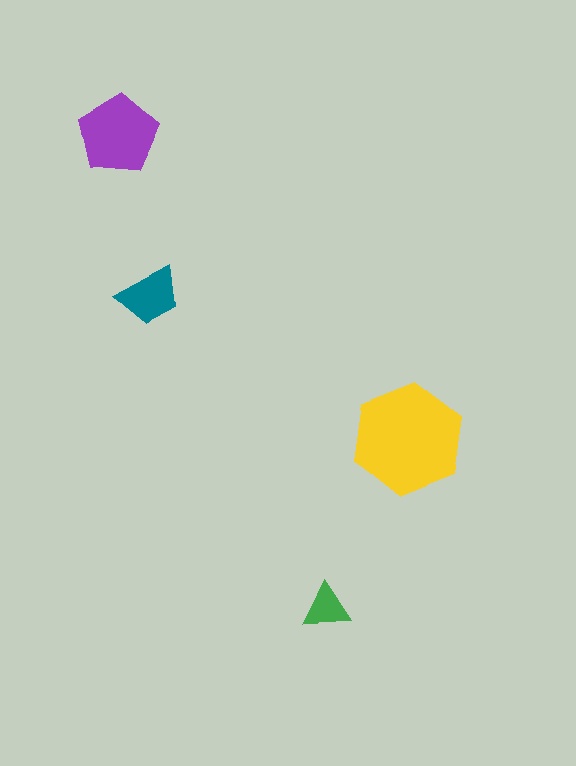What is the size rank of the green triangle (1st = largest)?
4th.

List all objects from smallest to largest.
The green triangle, the teal trapezoid, the purple pentagon, the yellow hexagon.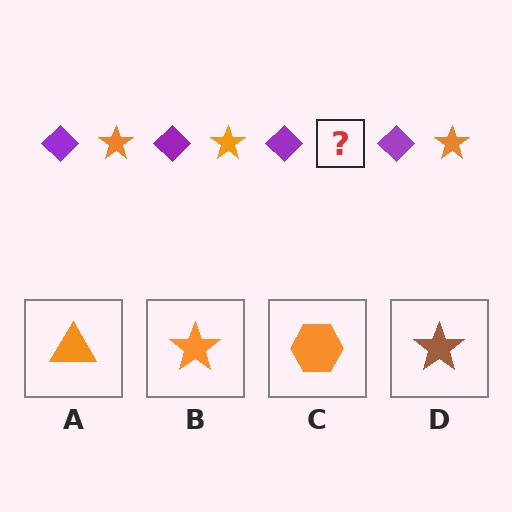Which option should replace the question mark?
Option B.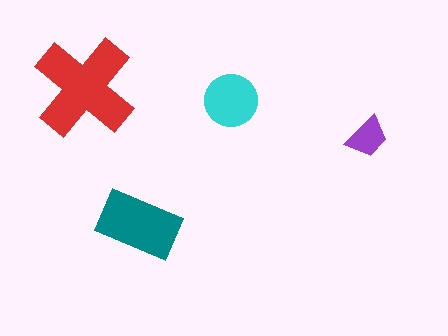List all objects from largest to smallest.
The red cross, the teal rectangle, the cyan circle, the purple trapezoid.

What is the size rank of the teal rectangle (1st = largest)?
2nd.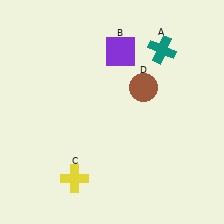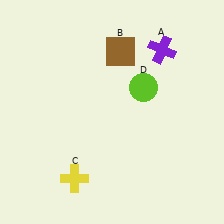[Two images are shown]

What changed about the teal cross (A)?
In Image 1, A is teal. In Image 2, it changed to purple.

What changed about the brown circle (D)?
In Image 1, D is brown. In Image 2, it changed to lime.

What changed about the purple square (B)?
In Image 1, B is purple. In Image 2, it changed to brown.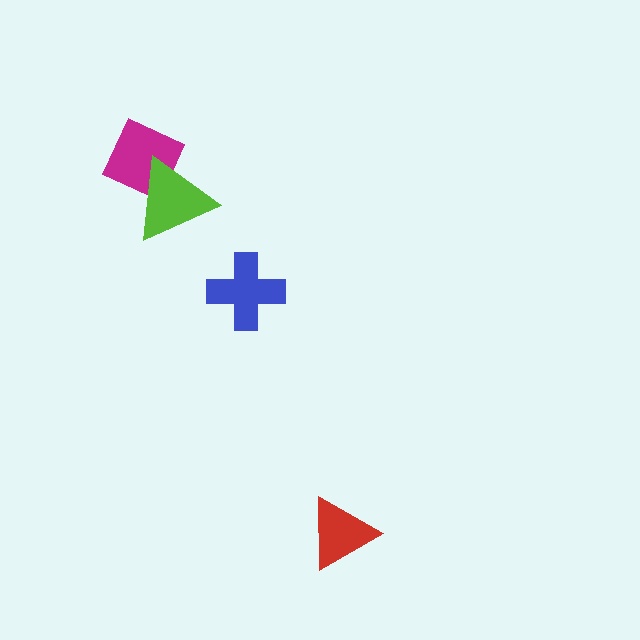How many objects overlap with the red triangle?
0 objects overlap with the red triangle.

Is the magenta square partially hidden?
Yes, it is partially covered by another shape.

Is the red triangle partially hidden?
No, no other shape covers it.